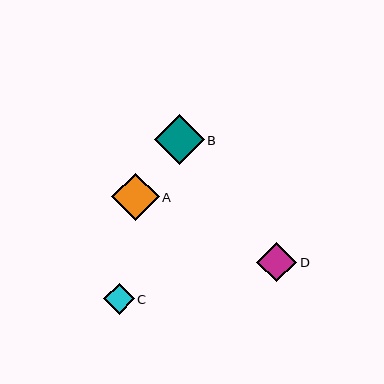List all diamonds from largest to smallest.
From largest to smallest: B, A, D, C.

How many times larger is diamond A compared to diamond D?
Diamond A is approximately 1.2 times the size of diamond D.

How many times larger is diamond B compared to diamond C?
Diamond B is approximately 1.6 times the size of diamond C.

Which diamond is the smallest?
Diamond C is the smallest with a size of approximately 31 pixels.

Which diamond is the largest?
Diamond B is the largest with a size of approximately 50 pixels.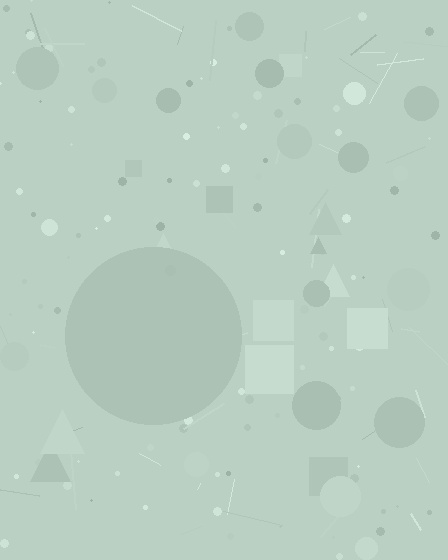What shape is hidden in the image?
A circle is hidden in the image.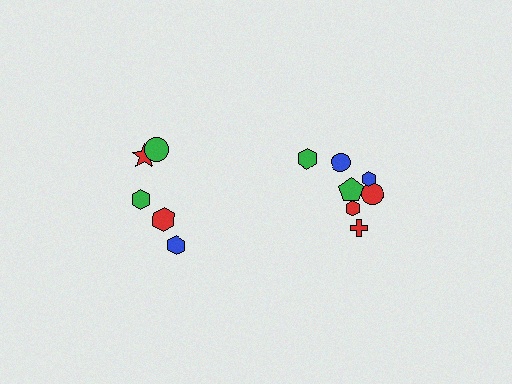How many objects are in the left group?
There are 5 objects.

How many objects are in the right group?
There are 7 objects.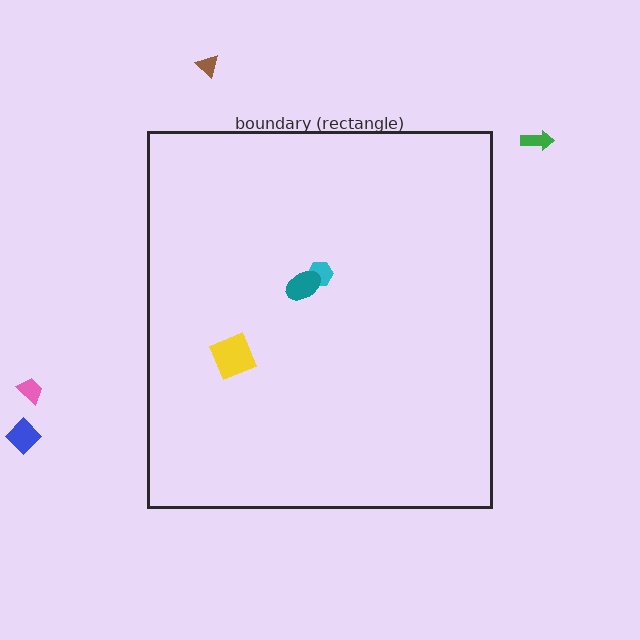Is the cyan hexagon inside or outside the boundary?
Inside.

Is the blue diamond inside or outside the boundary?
Outside.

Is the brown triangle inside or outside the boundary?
Outside.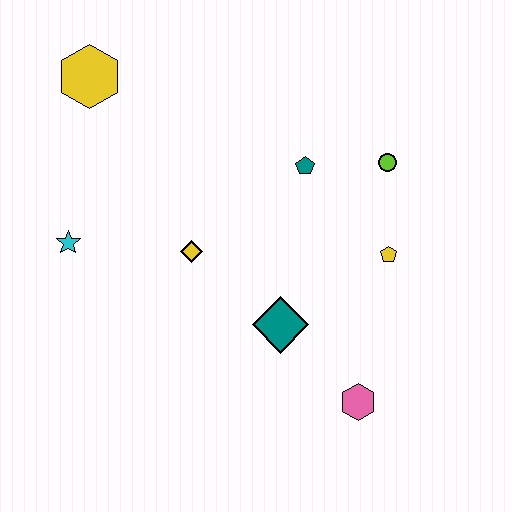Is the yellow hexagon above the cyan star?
Yes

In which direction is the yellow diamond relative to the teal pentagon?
The yellow diamond is to the left of the teal pentagon.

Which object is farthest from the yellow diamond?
The pink hexagon is farthest from the yellow diamond.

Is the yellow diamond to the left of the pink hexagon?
Yes